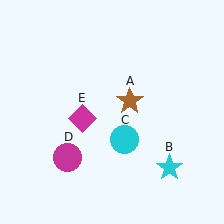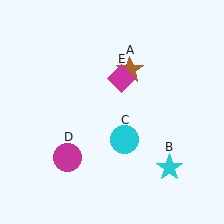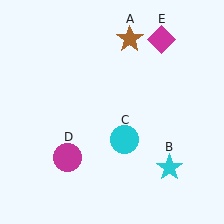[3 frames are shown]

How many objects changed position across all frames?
2 objects changed position: brown star (object A), magenta diamond (object E).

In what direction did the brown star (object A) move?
The brown star (object A) moved up.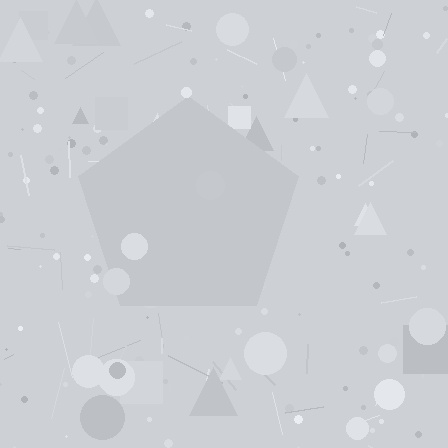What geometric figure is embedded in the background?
A pentagon is embedded in the background.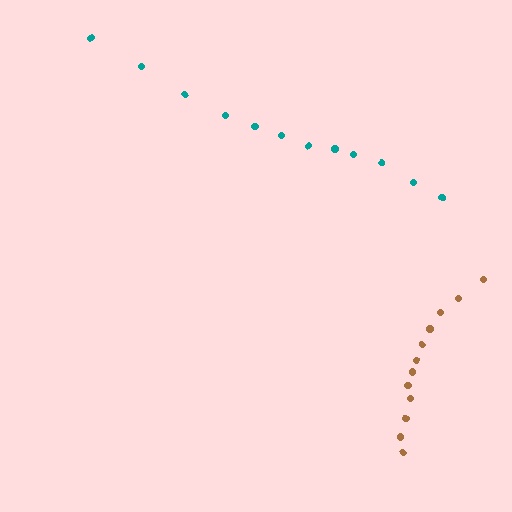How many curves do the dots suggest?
There are 2 distinct paths.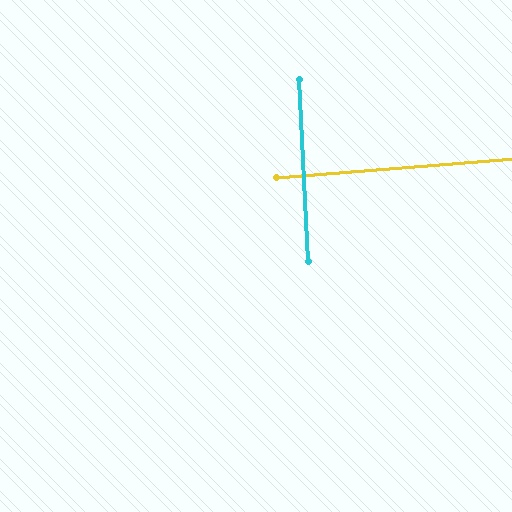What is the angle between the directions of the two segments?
Approximately 88 degrees.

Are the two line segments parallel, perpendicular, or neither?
Perpendicular — they meet at approximately 88°.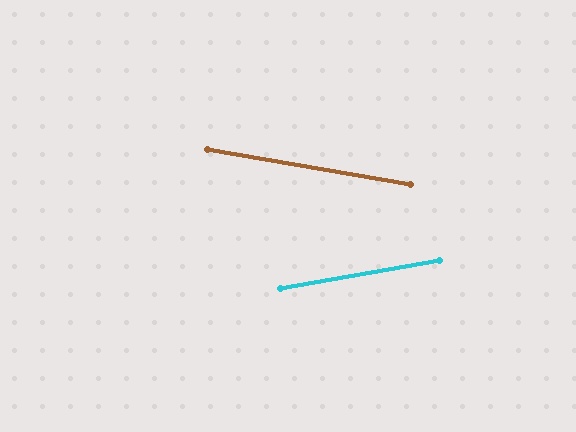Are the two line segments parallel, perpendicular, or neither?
Neither parallel nor perpendicular — they differ by about 20°.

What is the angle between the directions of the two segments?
Approximately 20 degrees.